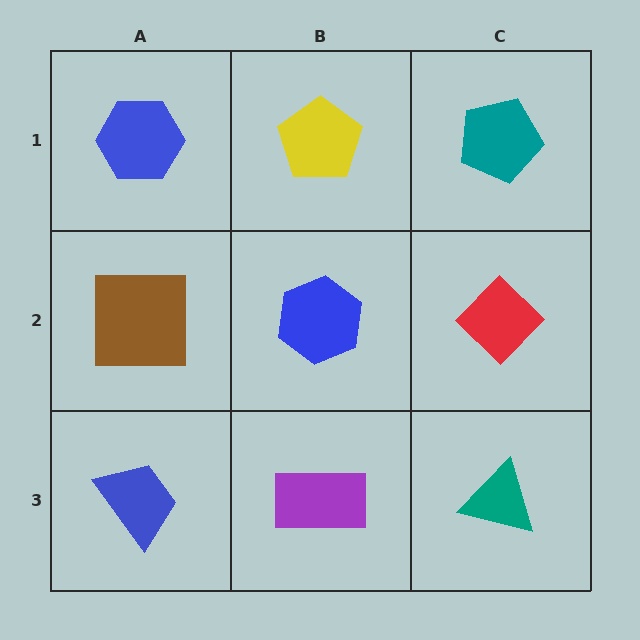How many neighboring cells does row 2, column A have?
3.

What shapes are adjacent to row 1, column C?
A red diamond (row 2, column C), a yellow pentagon (row 1, column B).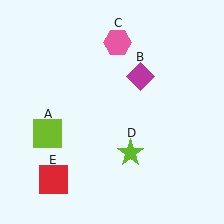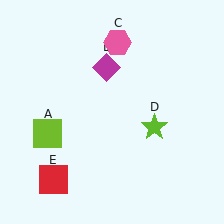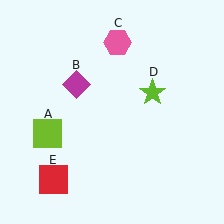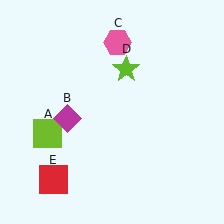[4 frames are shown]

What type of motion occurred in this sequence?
The magenta diamond (object B), lime star (object D) rotated counterclockwise around the center of the scene.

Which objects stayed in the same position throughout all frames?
Lime square (object A) and pink hexagon (object C) and red square (object E) remained stationary.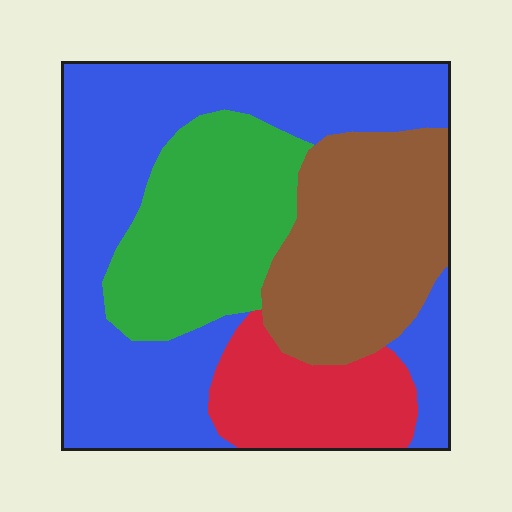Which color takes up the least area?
Red, at roughly 15%.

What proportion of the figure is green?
Green covers about 20% of the figure.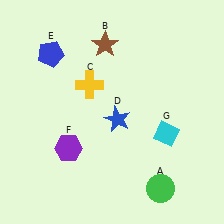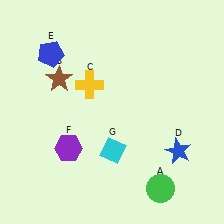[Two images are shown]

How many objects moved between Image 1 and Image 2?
3 objects moved between the two images.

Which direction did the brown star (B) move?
The brown star (B) moved left.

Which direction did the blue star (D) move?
The blue star (D) moved right.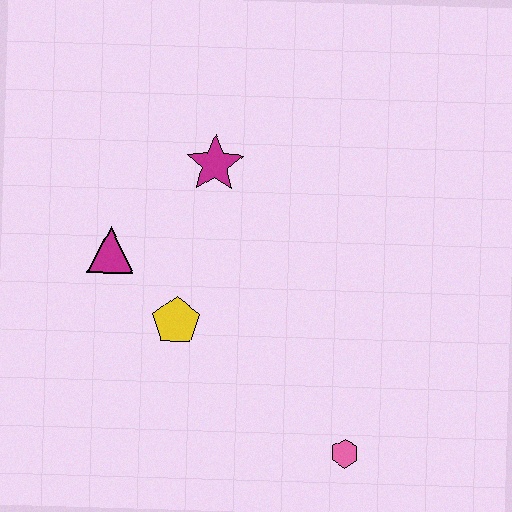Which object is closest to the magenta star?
The magenta triangle is closest to the magenta star.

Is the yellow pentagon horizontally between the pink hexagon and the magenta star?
No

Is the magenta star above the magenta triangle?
Yes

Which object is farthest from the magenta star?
The pink hexagon is farthest from the magenta star.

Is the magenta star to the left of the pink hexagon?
Yes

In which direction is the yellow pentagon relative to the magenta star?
The yellow pentagon is below the magenta star.